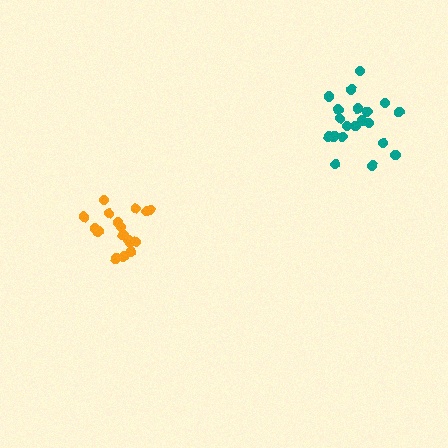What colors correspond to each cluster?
The clusters are colored: teal, orange.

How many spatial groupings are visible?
There are 2 spatial groupings.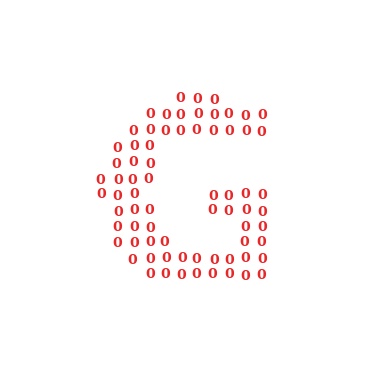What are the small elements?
The small elements are digit 0's.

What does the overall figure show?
The overall figure shows the letter G.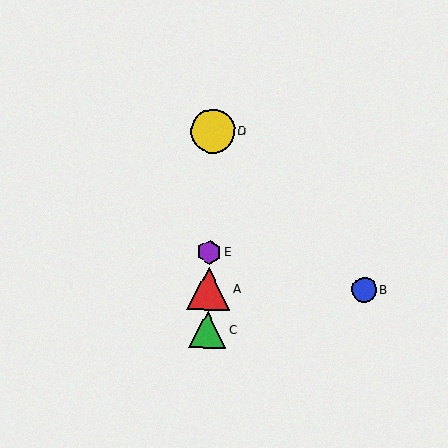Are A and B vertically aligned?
No, A is at x≈209 and B is at x≈364.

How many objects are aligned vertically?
4 objects (A, C, D, E) are aligned vertically.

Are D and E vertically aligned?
Yes, both are at x≈213.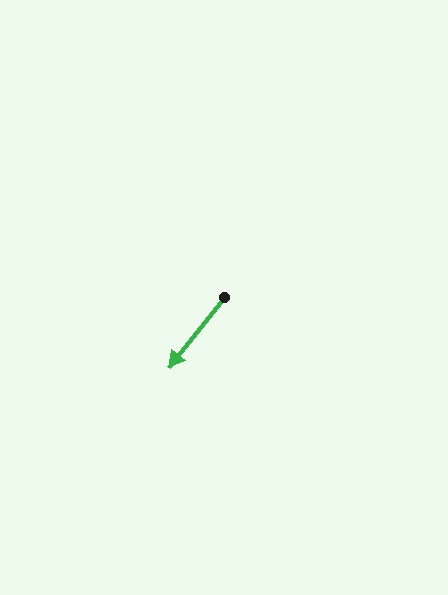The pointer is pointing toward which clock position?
Roughly 7 o'clock.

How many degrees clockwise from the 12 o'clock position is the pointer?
Approximately 219 degrees.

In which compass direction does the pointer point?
Southwest.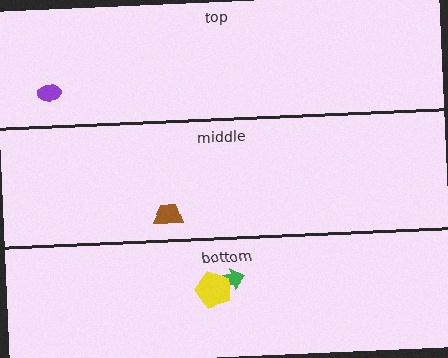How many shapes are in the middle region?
1.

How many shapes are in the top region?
1.